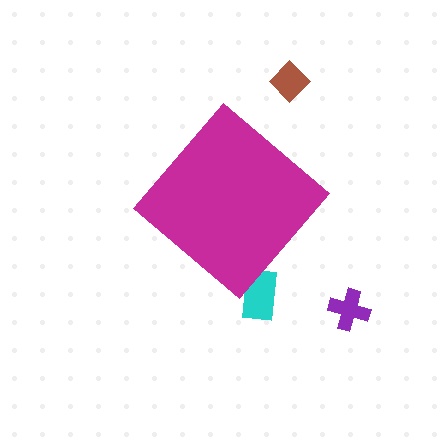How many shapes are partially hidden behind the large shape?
1 shape is partially hidden.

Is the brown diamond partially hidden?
No, the brown diamond is fully visible.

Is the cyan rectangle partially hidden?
Yes, the cyan rectangle is partially hidden behind the magenta diamond.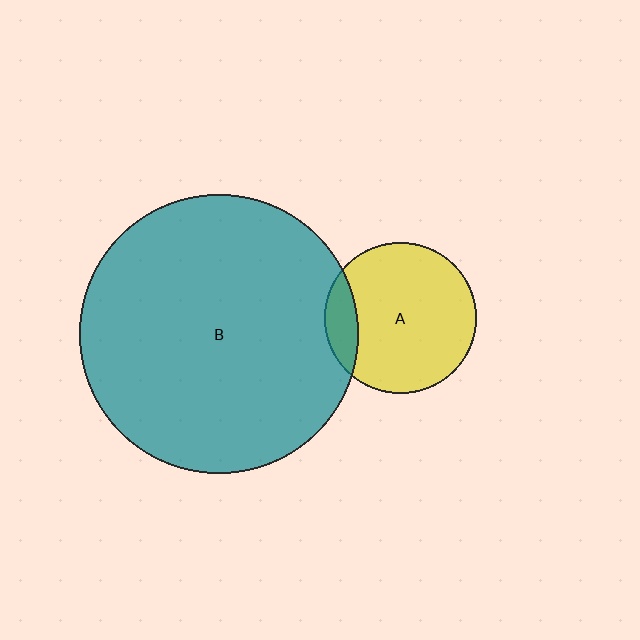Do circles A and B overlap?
Yes.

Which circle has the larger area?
Circle B (teal).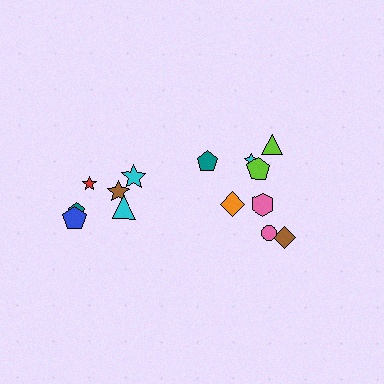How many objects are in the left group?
There are 6 objects.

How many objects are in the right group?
There are 8 objects.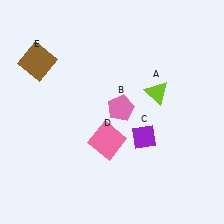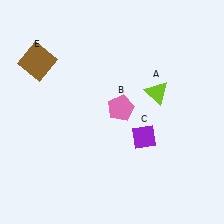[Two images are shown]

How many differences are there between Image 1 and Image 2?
There is 1 difference between the two images.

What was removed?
The pink square (D) was removed in Image 2.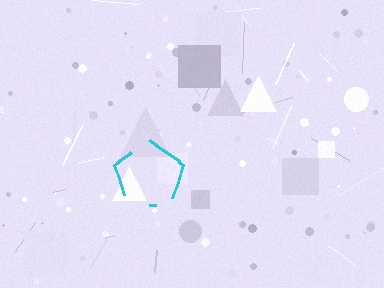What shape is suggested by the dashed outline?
The dashed outline suggests a pentagon.